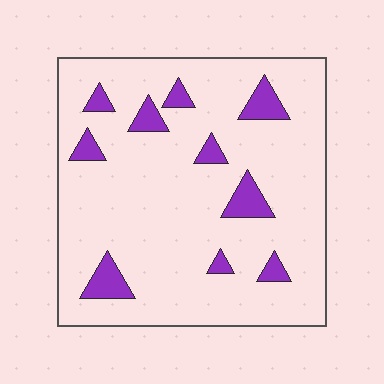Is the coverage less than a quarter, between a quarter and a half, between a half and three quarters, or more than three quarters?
Less than a quarter.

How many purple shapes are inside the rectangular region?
10.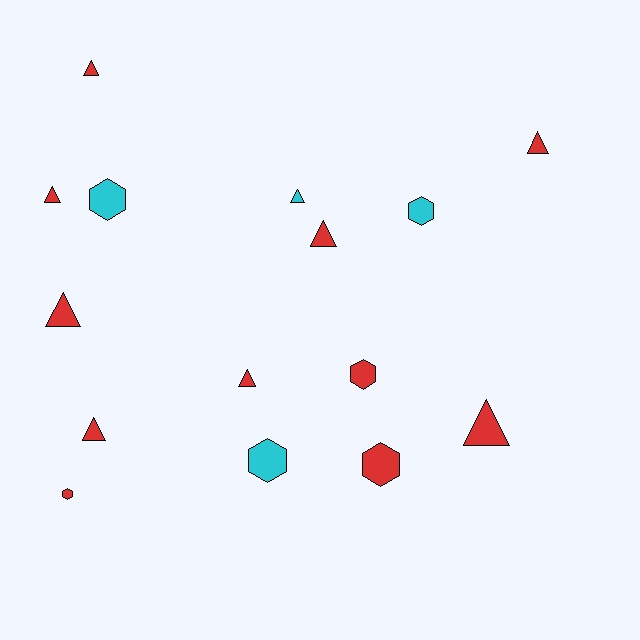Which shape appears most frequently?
Triangle, with 9 objects.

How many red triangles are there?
There are 8 red triangles.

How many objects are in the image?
There are 15 objects.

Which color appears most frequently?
Red, with 11 objects.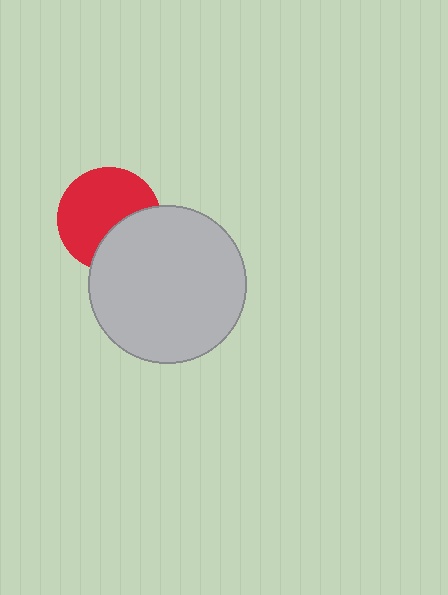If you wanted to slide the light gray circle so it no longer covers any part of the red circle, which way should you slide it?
Slide it toward the lower-right — that is the most direct way to separate the two shapes.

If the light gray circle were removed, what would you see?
You would see the complete red circle.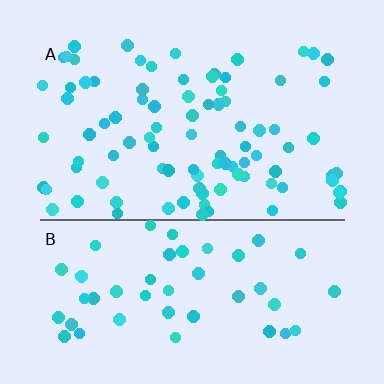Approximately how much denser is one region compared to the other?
Approximately 1.8× — region A over region B.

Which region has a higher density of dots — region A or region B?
A (the top).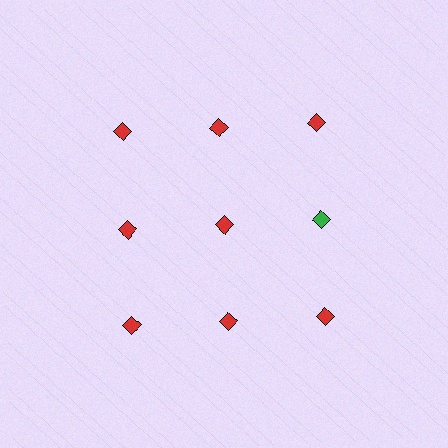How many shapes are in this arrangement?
There are 9 shapes arranged in a grid pattern.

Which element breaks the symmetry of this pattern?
The green diamond in the second row, center column breaks the symmetry. All other shapes are red diamonds.